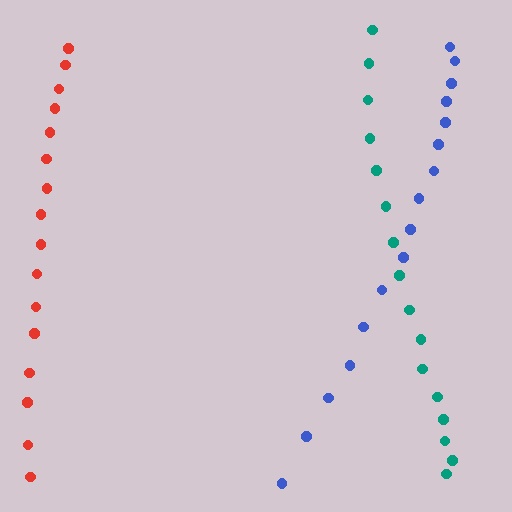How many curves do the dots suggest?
There are 3 distinct paths.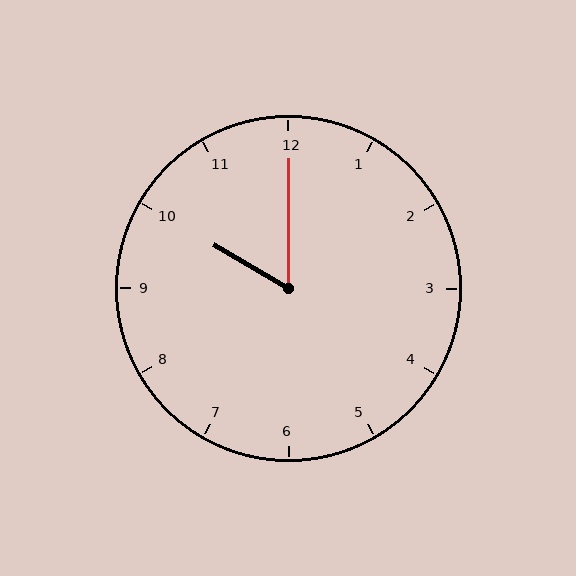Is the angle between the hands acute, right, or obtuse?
It is acute.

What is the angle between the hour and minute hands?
Approximately 60 degrees.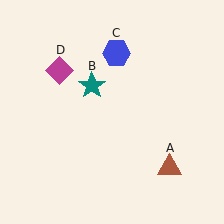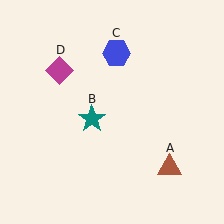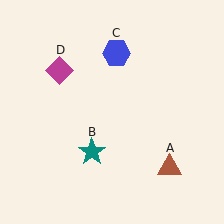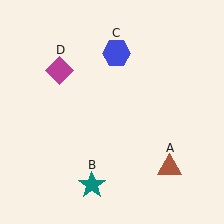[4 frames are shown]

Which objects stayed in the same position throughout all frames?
Brown triangle (object A) and blue hexagon (object C) and magenta diamond (object D) remained stationary.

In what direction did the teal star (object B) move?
The teal star (object B) moved down.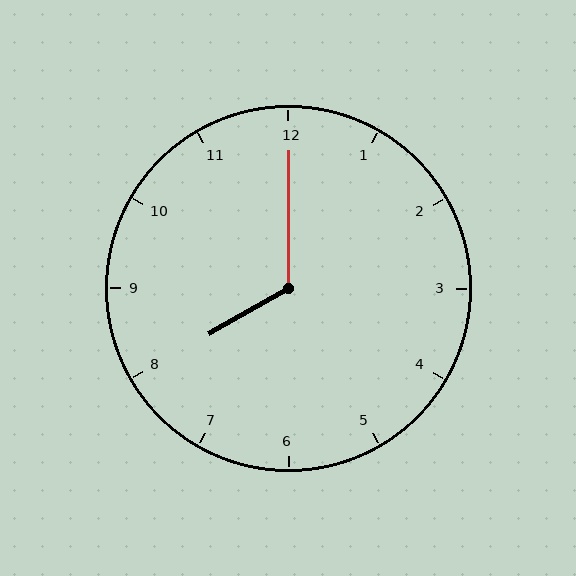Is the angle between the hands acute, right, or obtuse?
It is obtuse.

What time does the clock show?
8:00.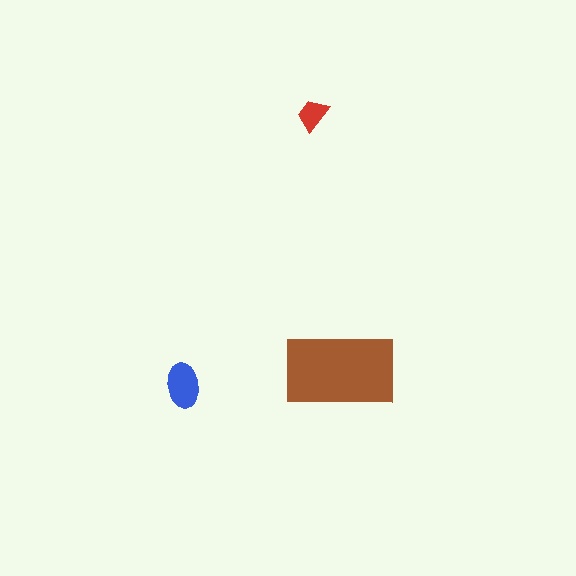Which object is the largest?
The brown rectangle.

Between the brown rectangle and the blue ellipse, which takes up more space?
The brown rectangle.